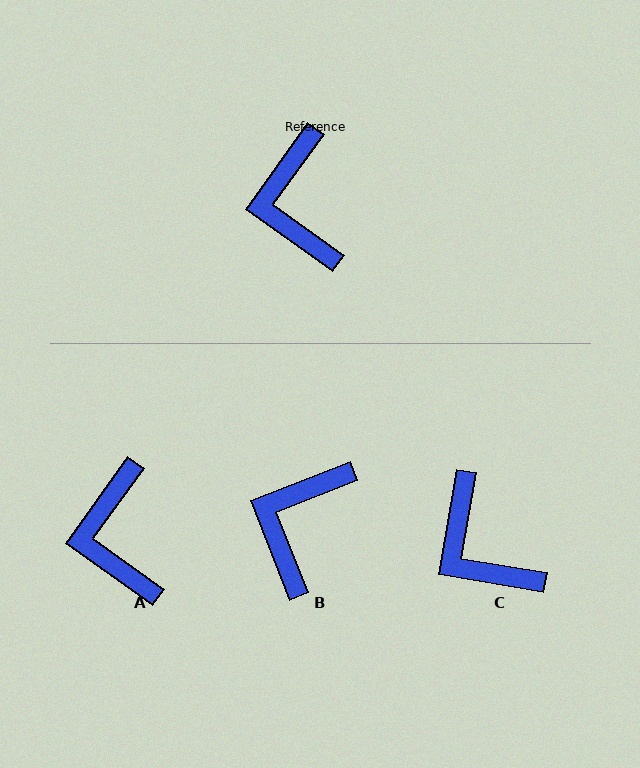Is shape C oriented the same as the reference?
No, it is off by about 26 degrees.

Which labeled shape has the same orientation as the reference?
A.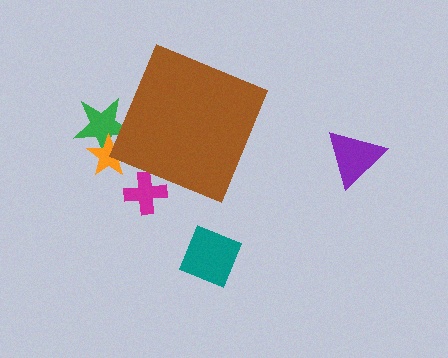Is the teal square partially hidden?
No, the teal square is fully visible.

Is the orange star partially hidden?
Yes, the orange star is partially hidden behind the brown diamond.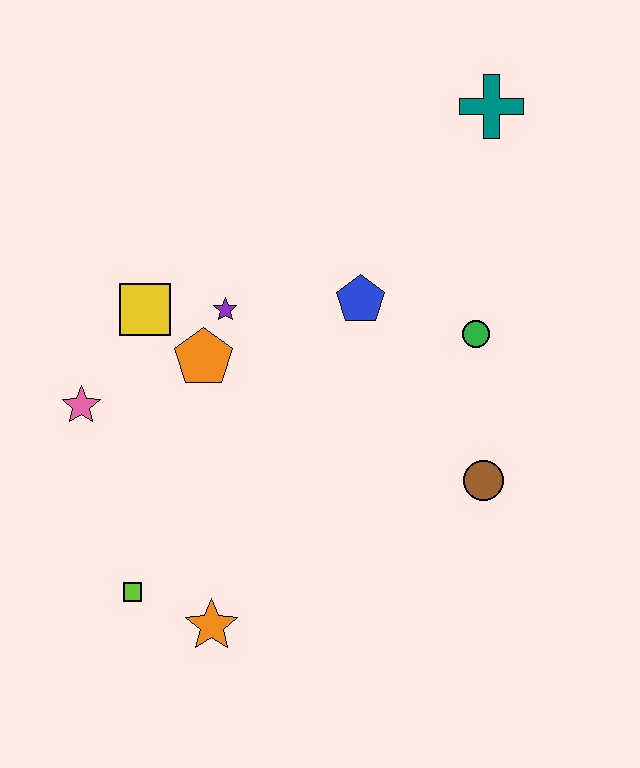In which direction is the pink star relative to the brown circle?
The pink star is to the left of the brown circle.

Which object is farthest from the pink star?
The teal cross is farthest from the pink star.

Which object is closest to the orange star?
The lime square is closest to the orange star.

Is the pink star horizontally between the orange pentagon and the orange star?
No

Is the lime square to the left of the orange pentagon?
Yes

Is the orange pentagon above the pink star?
Yes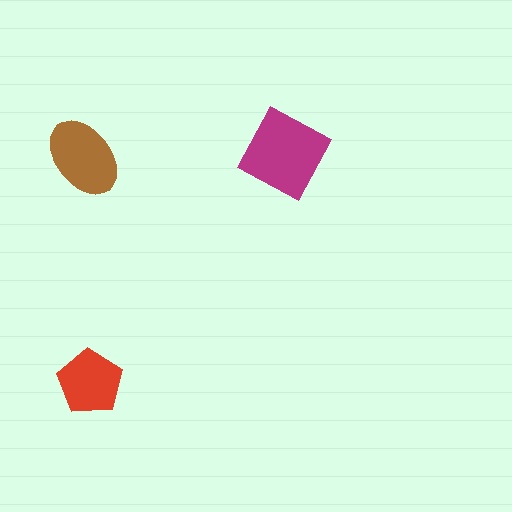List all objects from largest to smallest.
The magenta diamond, the brown ellipse, the red pentagon.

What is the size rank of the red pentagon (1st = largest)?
3rd.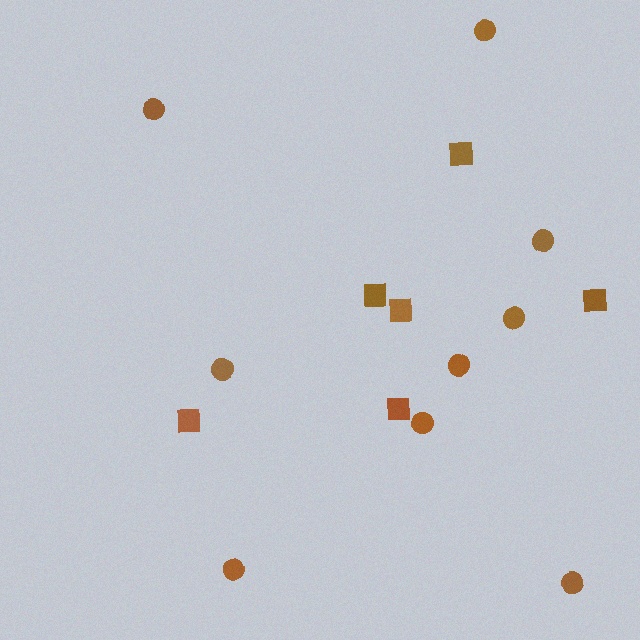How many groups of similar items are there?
There are 2 groups: one group of circles (9) and one group of squares (6).